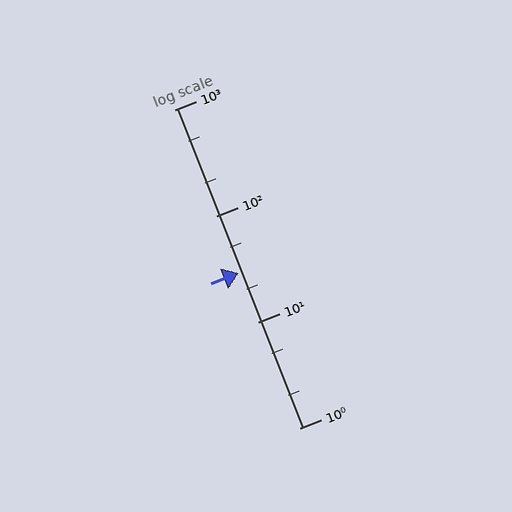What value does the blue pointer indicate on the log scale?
The pointer indicates approximately 29.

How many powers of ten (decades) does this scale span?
The scale spans 3 decades, from 1 to 1000.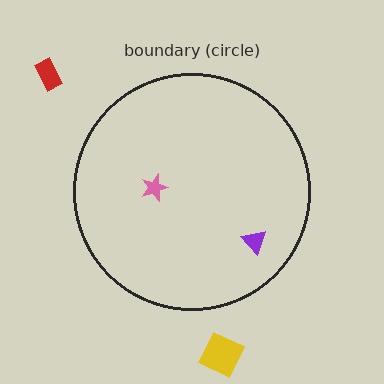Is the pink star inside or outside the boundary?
Inside.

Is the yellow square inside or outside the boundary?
Outside.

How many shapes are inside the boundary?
2 inside, 2 outside.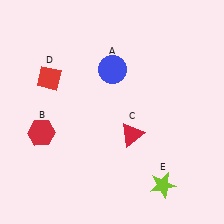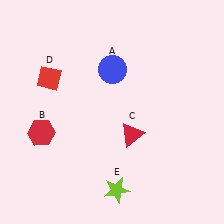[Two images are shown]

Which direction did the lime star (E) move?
The lime star (E) moved left.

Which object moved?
The lime star (E) moved left.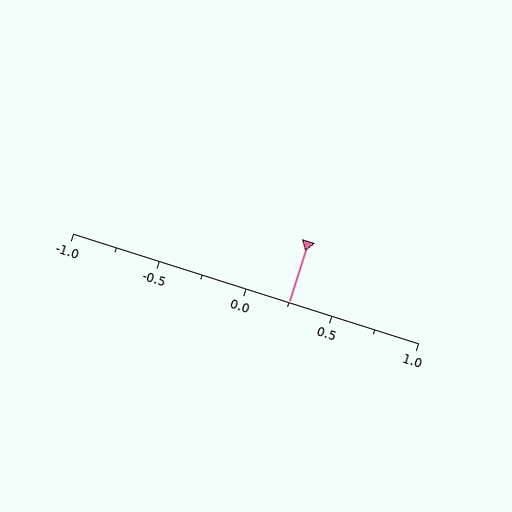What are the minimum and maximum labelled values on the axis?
The axis runs from -1.0 to 1.0.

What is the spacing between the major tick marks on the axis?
The major ticks are spaced 0.5 apart.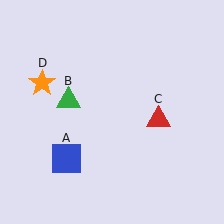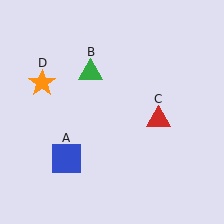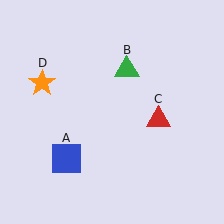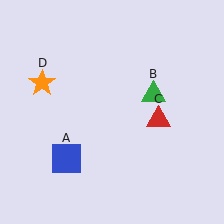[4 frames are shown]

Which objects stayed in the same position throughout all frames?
Blue square (object A) and red triangle (object C) and orange star (object D) remained stationary.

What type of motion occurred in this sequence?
The green triangle (object B) rotated clockwise around the center of the scene.